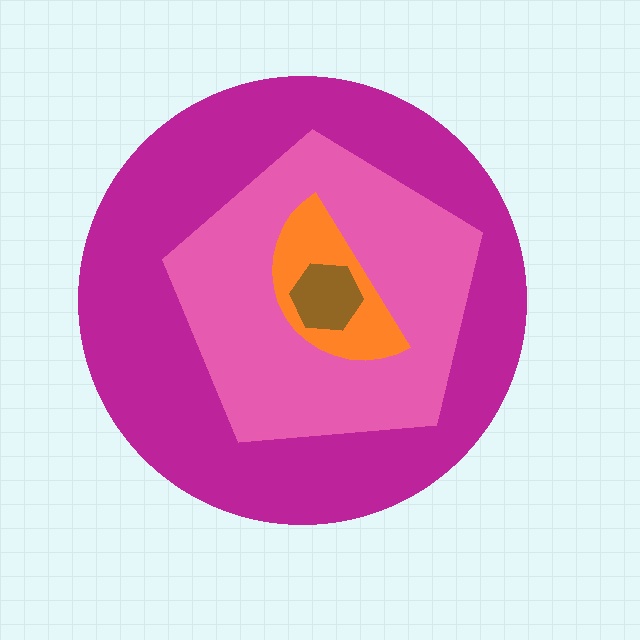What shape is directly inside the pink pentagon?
The orange semicircle.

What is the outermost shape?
The magenta circle.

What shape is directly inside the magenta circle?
The pink pentagon.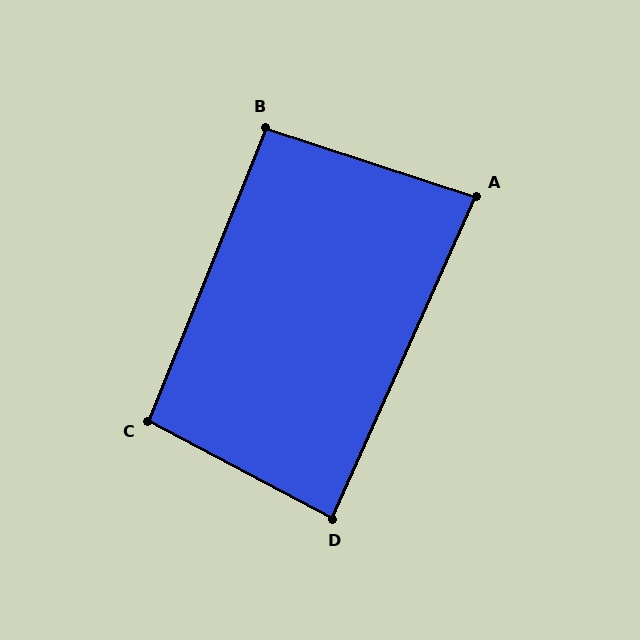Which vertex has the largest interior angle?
C, at approximately 96 degrees.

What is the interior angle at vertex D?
Approximately 86 degrees (approximately right).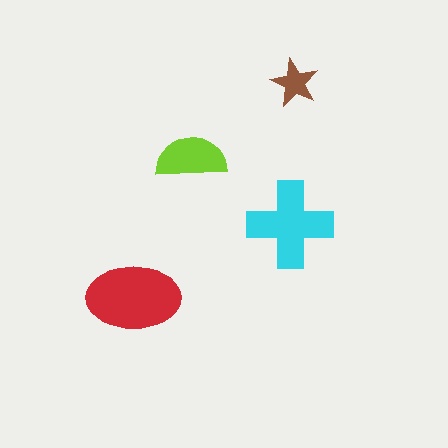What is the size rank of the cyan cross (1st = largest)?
2nd.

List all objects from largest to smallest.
The red ellipse, the cyan cross, the lime semicircle, the brown star.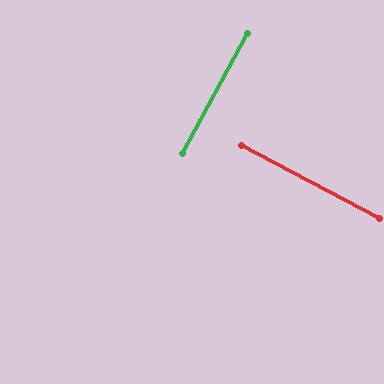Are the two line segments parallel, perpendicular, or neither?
Perpendicular — they meet at approximately 90°.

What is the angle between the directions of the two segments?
Approximately 90 degrees.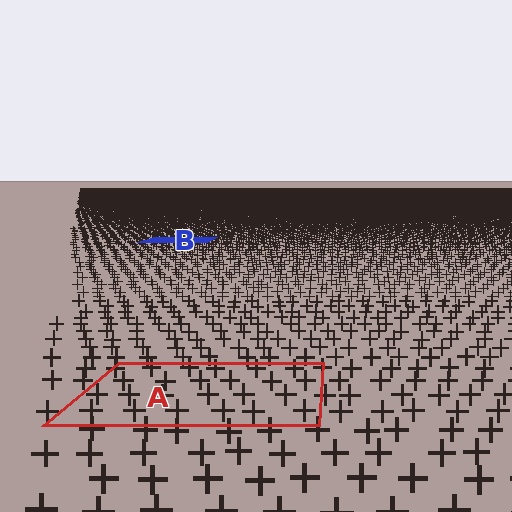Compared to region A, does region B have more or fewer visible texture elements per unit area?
Region B has more texture elements per unit area — they are packed more densely because it is farther away.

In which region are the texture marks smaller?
The texture marks are smaller in region B, because it is farther away.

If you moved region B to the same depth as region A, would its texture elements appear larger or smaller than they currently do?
They would appear larger. At a closer depth, the same texture elements are projected at a bigger on-screen size.